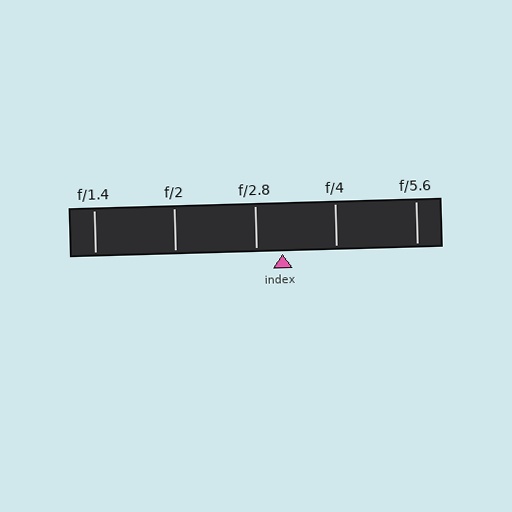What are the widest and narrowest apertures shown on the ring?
The widest aperture shown is f/1.4 and the narrowest is f/5.6.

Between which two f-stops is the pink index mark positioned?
The index mark is between f/2.8 and f/4.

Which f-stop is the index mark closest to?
The index mark is closest to f/2.8.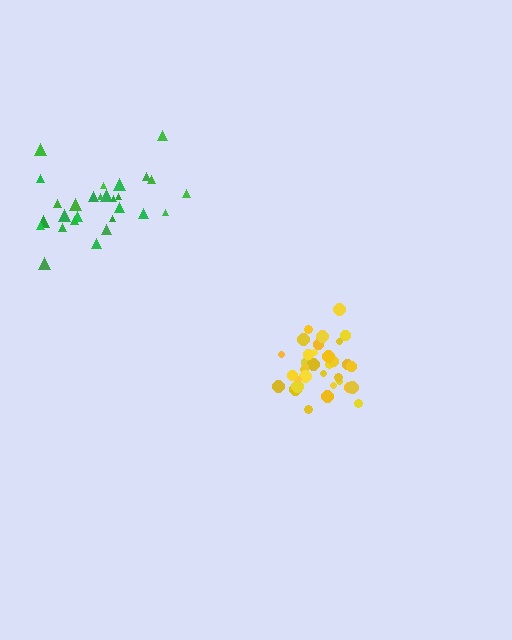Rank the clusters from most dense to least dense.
yellow, green.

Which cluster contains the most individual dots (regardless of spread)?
Yellow (35).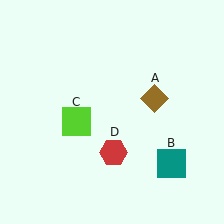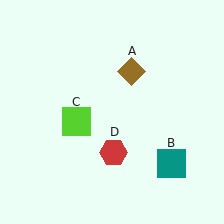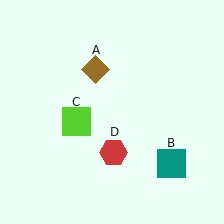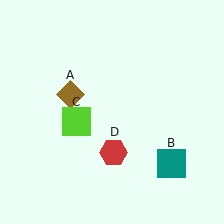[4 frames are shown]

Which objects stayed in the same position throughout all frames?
Teal square (object B) and lime square (object C) and red hexagon (object D) remained stationary.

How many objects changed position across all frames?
1 object changed position: brown diamond (object A).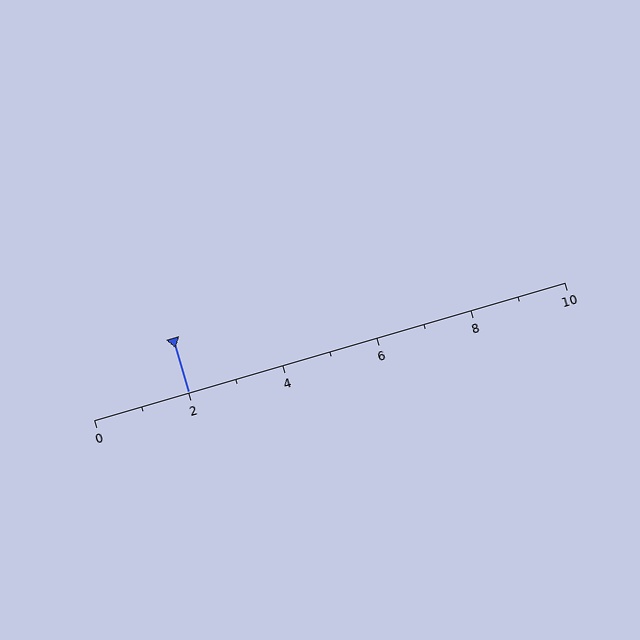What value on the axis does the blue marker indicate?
The marker indicates approximately 2.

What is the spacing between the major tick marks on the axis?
The major ticks are spaced 2 apart.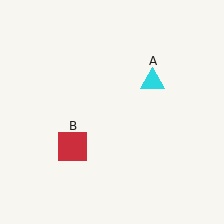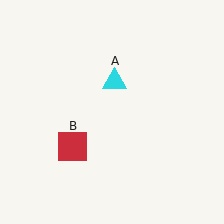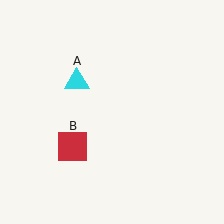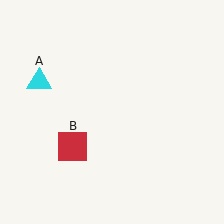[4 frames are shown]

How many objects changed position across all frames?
1 object changed position: cyan triangle (object A).